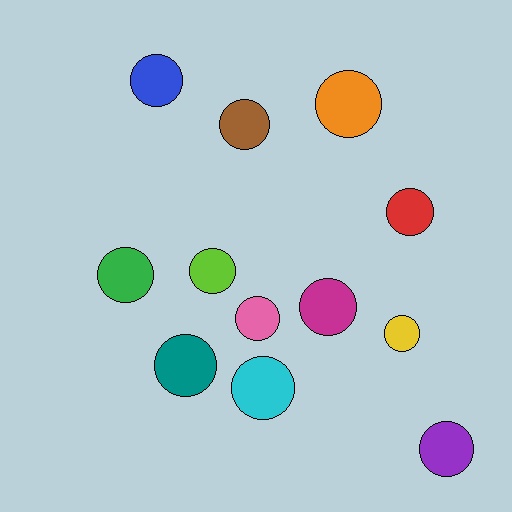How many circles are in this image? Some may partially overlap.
There are 12 circles.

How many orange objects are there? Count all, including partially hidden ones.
There is 1 orange object.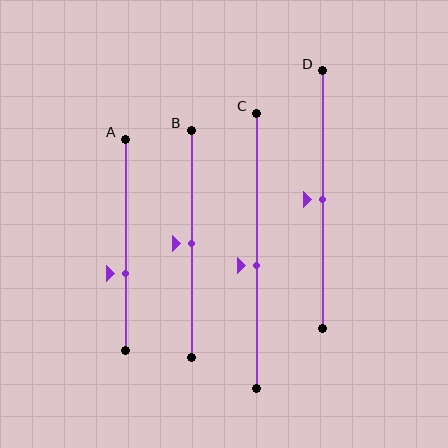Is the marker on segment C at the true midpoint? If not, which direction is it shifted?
No, the marker on segment C is shifted downward by about 5% of the segment length.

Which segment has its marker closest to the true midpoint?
Segment B has its marker closest to the true midpoint.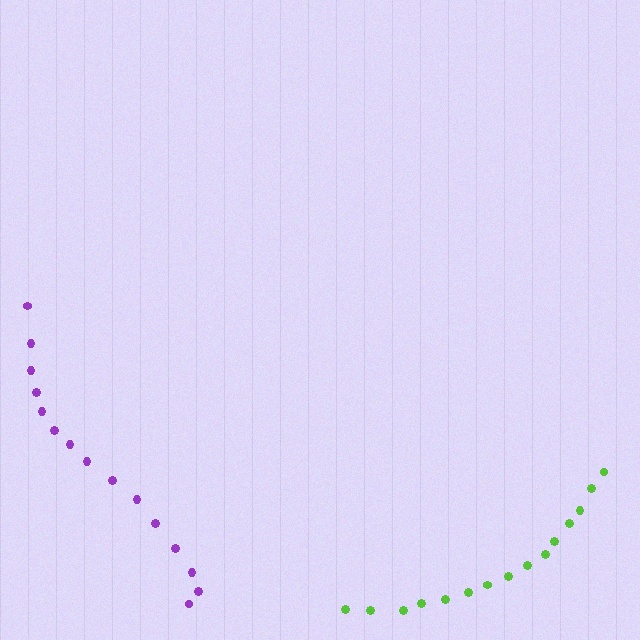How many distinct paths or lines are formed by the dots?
There are 2 distinct paths.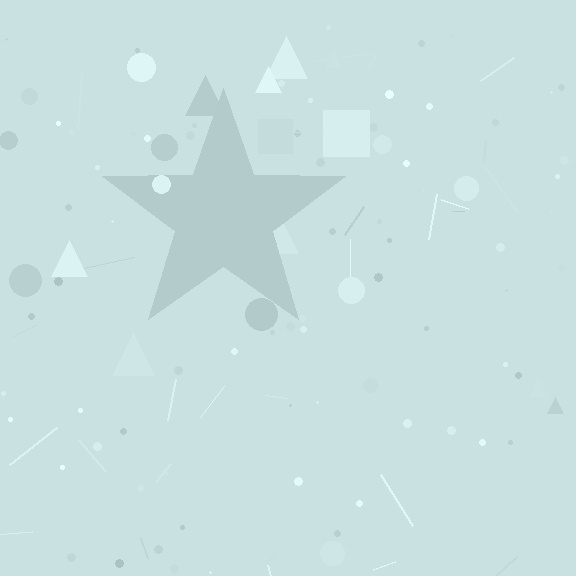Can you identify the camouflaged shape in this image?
The camouflaged shape is a star.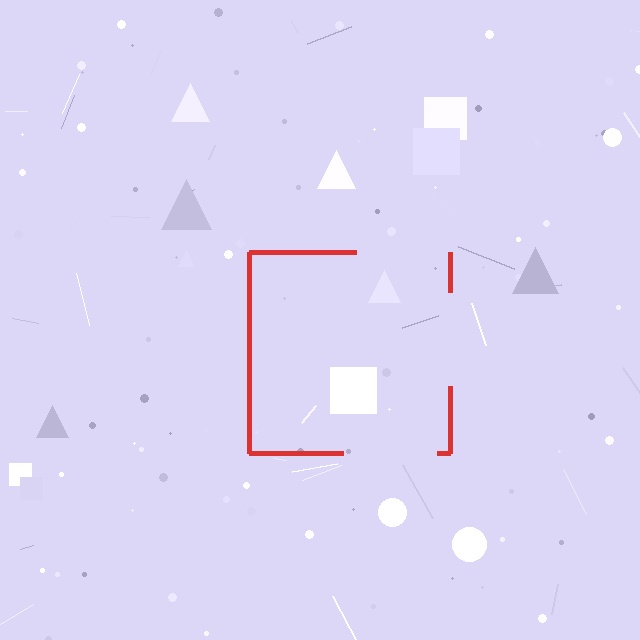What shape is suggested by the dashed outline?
The dashed outline suggests a square.